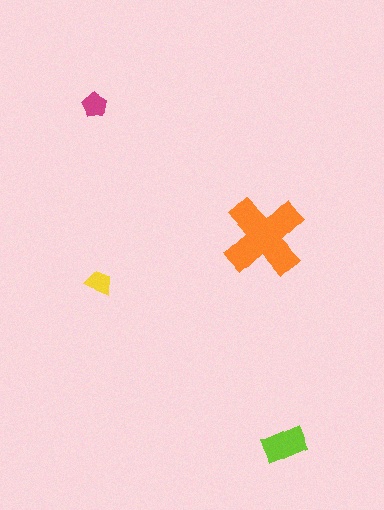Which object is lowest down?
The lime rectangle is bottommost.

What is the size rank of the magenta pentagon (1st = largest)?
3rd.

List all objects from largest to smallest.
The orange cross, the lime rectangle, the magenta pentagon, the yellow trapezoid.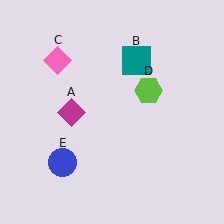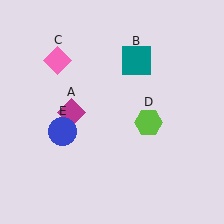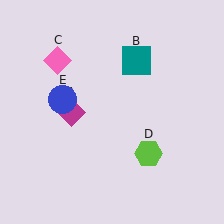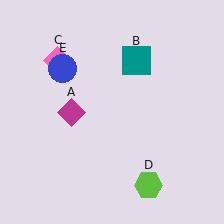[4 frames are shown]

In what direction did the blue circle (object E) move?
The blue circle (object E) moved up.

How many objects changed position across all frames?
2 objects changed position: lime hexagon (object D), blue circle (object E).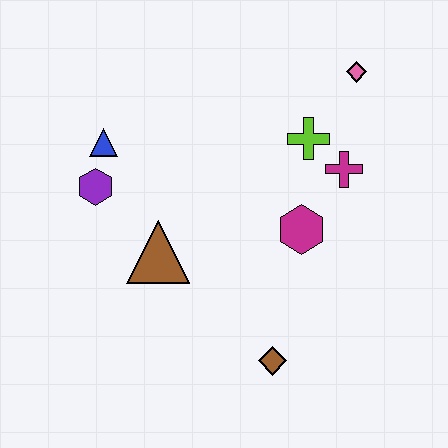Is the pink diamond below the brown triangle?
No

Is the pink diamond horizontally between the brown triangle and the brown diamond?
No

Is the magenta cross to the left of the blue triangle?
No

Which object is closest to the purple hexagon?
The blue triangle is closest to the purple hexagon.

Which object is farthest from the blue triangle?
The brown diamond is farthest from the blue triangle.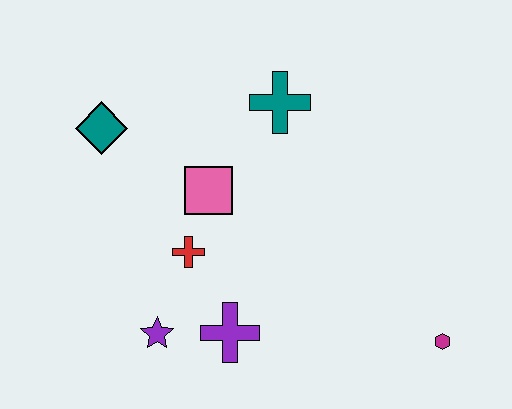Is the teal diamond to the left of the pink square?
Yes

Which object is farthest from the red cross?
The magenta hexagon is farthest from the red cross.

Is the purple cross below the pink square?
Yes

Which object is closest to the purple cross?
The purple star is closest to the purple cross.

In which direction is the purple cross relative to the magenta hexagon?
The purple cross is to the left of the magenta hexagon.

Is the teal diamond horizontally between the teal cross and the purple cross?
No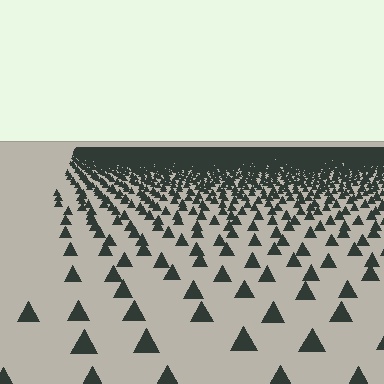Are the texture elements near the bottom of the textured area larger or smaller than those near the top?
Larger. Near the bottom, elements are closer to the viewer and appear at a bigger on-screen size.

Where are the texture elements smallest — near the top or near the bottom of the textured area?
Near the top.